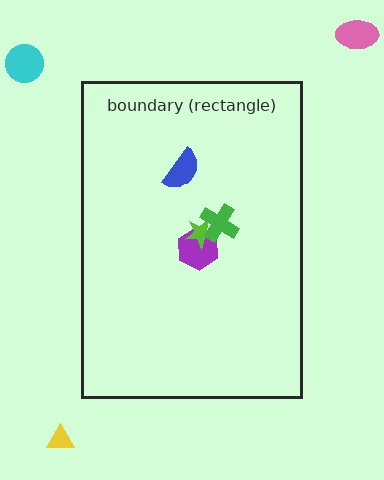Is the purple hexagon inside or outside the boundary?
Inside.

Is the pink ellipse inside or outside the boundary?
Outside.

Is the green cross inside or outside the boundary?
Inside.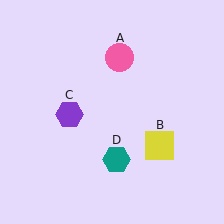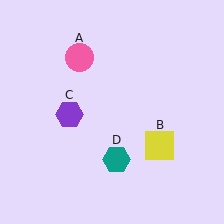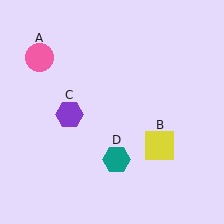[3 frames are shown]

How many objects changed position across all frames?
1 object changed position: pink circle (object A).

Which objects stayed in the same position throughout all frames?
Yellow square (object B) and purple hexagon (object C) and teal hexagon (object D) remained stationary.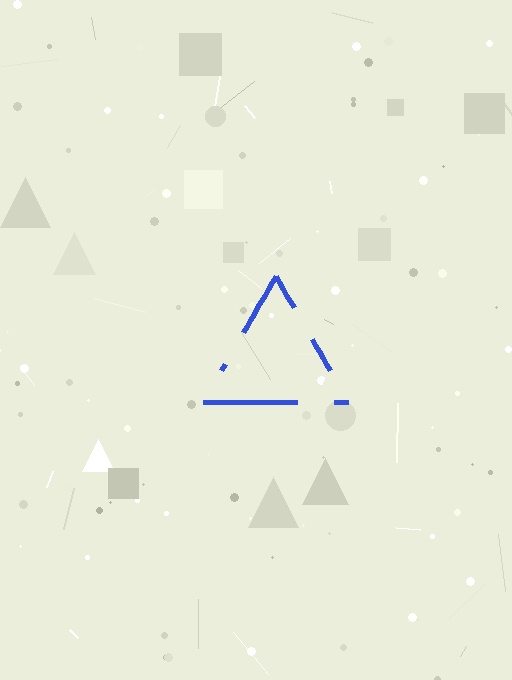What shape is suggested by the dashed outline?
The dashed outline suggests a triangle.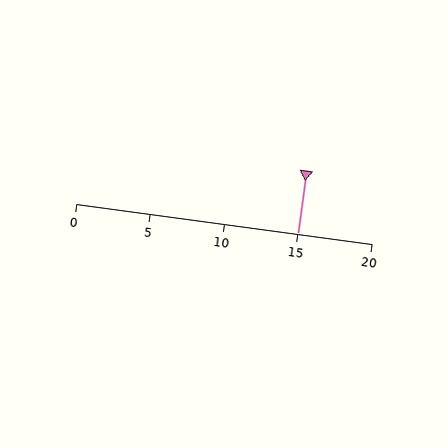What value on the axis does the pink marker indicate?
The marker indicates approximately 15.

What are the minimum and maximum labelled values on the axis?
The axis runs from 0 to 20.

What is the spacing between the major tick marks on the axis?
The major ticks are spaced 5 apart.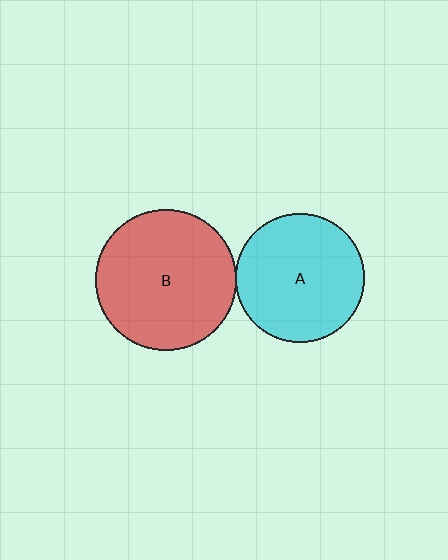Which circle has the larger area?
Circle B (red).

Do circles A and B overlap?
Yes.